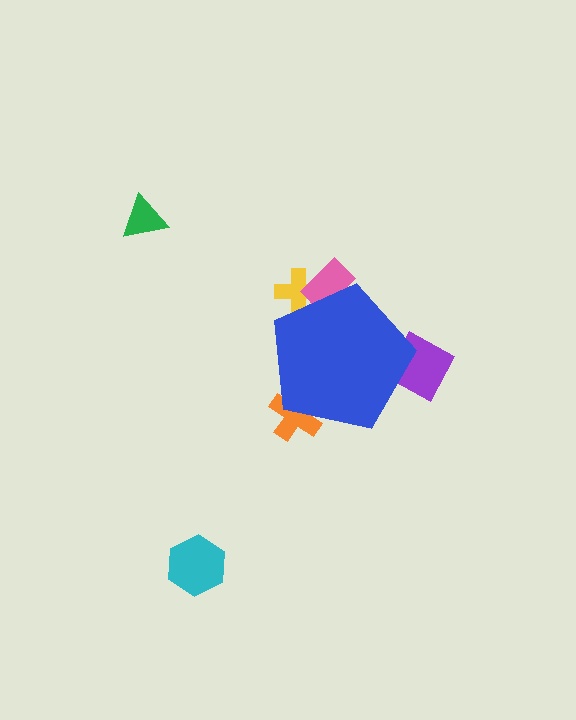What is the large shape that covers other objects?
A blue pentagon.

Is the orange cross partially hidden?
Yes, the orange cross is partially hidden behind the blue pentagon.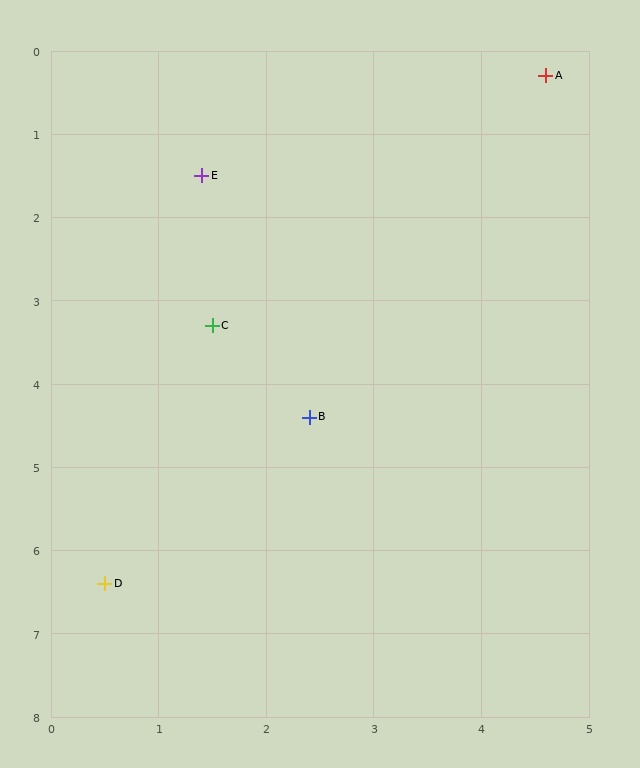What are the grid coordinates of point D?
Point D is at approximately (0.5, 6.4).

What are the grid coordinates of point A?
Point A is at approximately (4.6, 0.3).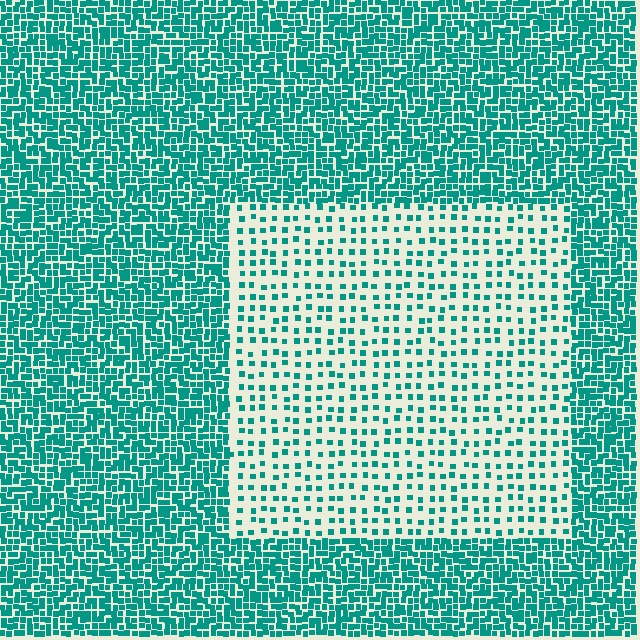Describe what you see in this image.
The image contains small teal elements arranged at two different densities. A rectangle-shaped region is visible where the elements are less densely packed than the surrounding area.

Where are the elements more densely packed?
The elements are more densely packed outside the rectangle boundary.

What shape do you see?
I see a rectangle.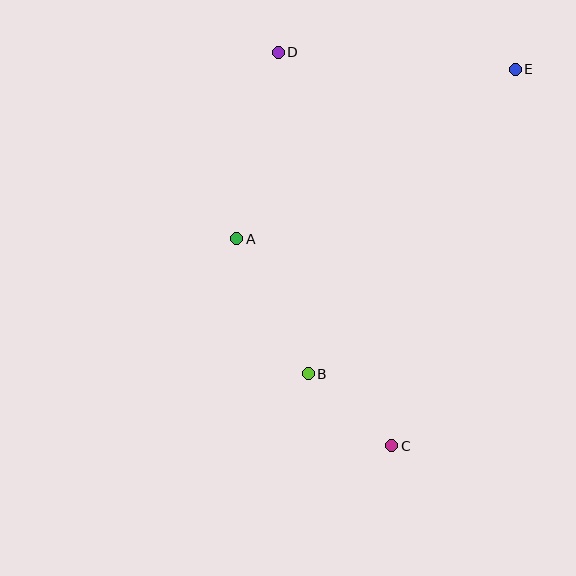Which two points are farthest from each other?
Points C and D are farthest from each other.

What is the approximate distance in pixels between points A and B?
The distance between A and B is approximately 153 pixels.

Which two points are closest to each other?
Points B and C are closest to each other.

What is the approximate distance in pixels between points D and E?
The distance between D and E is approximately 238 pixels.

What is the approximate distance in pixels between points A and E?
The distance between A and E is approximately 326 pixels.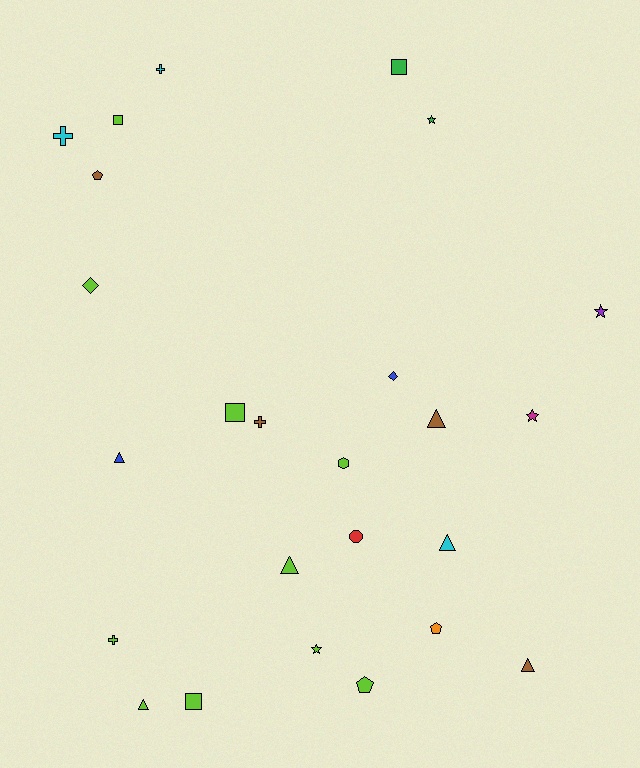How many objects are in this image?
There are 25 objects.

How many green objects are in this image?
There are 2 green objects.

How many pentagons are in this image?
There are 3 pentagons.